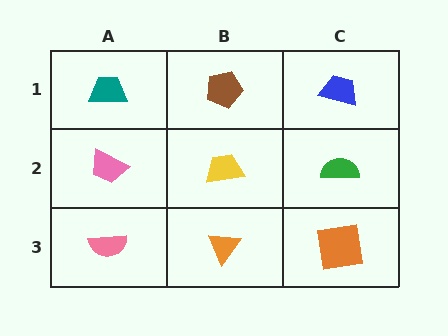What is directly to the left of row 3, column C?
An orange triangle.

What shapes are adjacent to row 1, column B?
A yellow trapezoid (row 2, column B), a teal trapezoid (row 1, column A), a blue trapezoid (row 1, column C).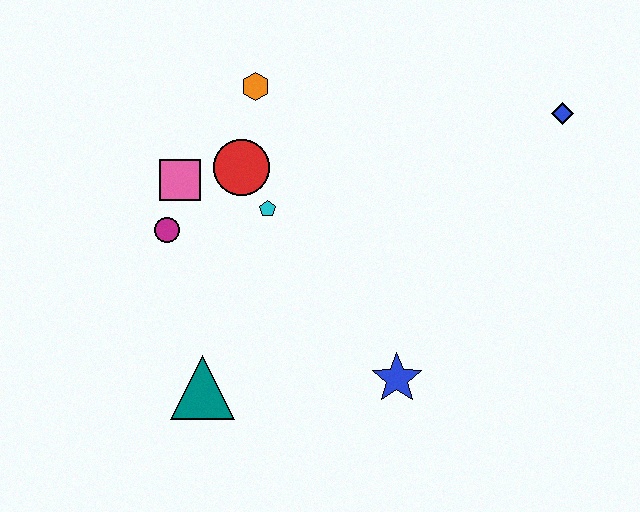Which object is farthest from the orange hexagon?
The blue star is farthest from the orange hexagon.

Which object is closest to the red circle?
The cyan pentagon is closest to the red circle.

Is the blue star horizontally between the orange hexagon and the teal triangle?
No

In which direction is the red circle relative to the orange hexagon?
The red circle is below the orange hexagon.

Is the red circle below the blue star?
No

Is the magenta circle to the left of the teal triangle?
Yes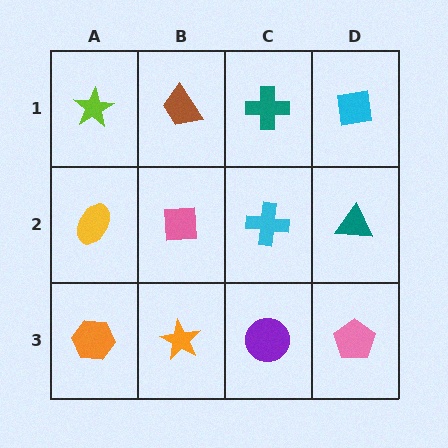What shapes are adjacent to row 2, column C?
A teal cross (row 1, column C), a purple circle (row 3, column C), a pink square (row 2, column B), a teal triangle (row 2, column D).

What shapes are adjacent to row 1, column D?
A teal triangle (row 2, column D), a teal cross (row 1, column C).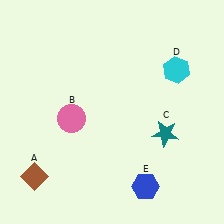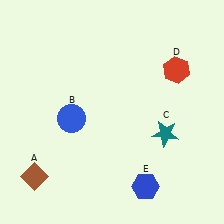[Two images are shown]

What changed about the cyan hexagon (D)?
In Image 1, D is cyan. In Image 2, it changed to red.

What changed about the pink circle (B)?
In Image 1, B is pink. In Image 2, it changed to blue.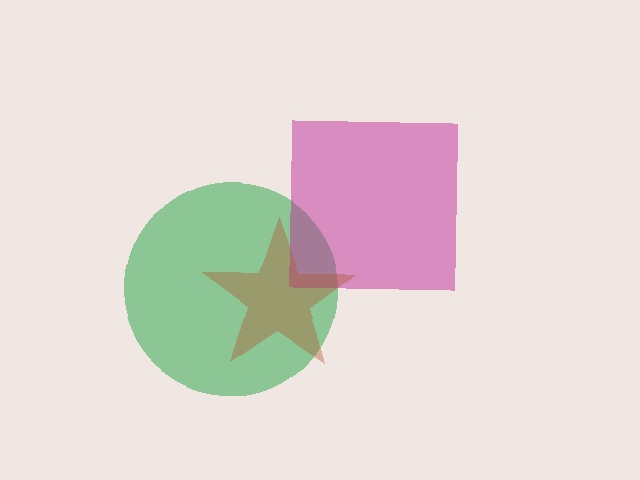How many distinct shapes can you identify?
There are 3 distinct shapes: a green circle, a magenta square, a brown star.